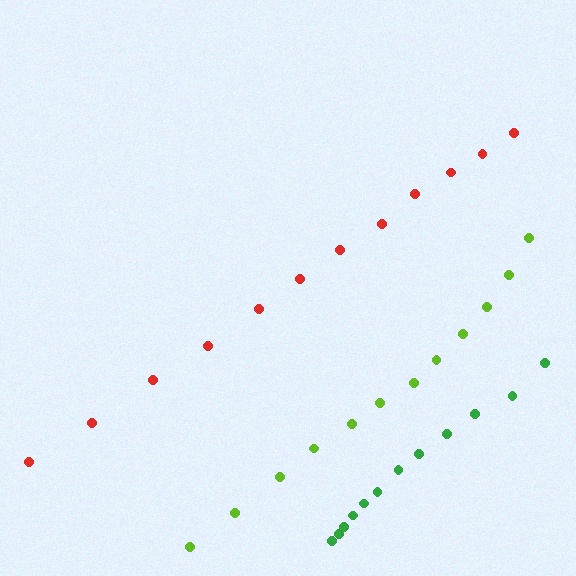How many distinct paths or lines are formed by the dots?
There are 3 distinct paths.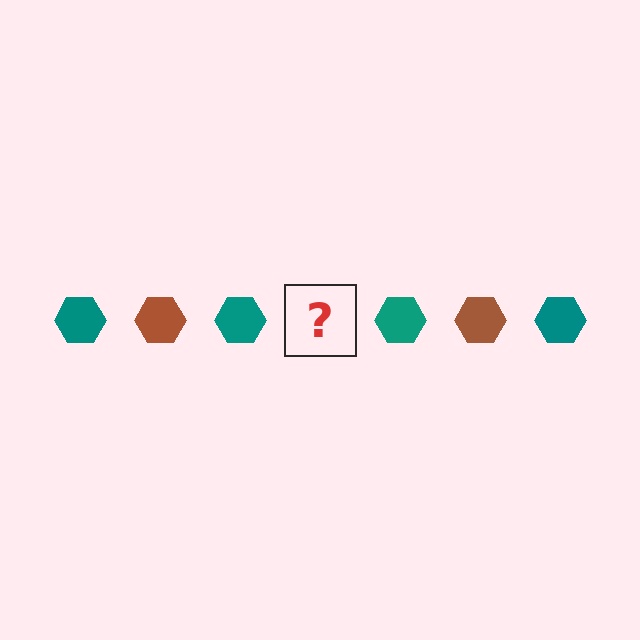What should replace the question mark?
The question mark should be replaced with a brown hexagon.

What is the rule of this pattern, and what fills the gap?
The rule is that the pattern cycles through teal, brown hexagons. The gap should be filled with a brown hexagon.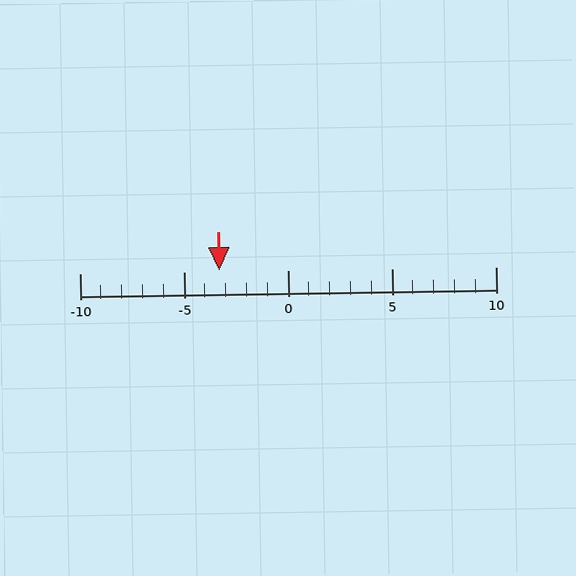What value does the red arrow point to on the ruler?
The red arrow points to approximately -3.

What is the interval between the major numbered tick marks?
The major tick marks are spaced 5 units apart.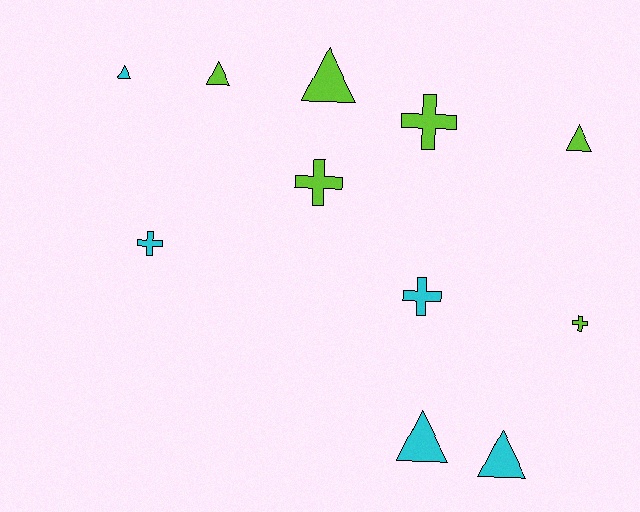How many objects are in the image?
There are 11 objects.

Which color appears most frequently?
Lime, with 6 objects.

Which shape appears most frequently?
Triangle, with 6 objects.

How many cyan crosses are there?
There are 2 cyan crosses.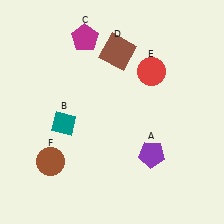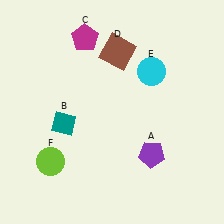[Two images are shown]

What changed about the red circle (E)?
In Image 1, E is red. In Image 2, it changed to cyan.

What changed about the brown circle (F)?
In Image 1, F is brown. In Image 2, it changed to lime.